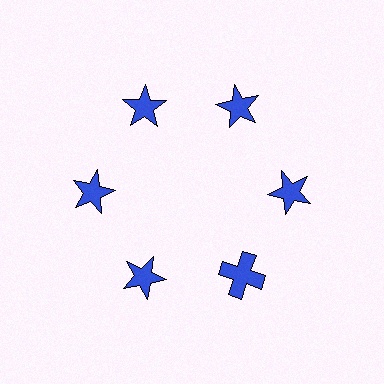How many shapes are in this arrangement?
There are 6 shapes arranged in a ring pattern.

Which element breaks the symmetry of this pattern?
The blue cross at roughly the 5 o'clock position breaks the symmetry. All other shapes are blue stars.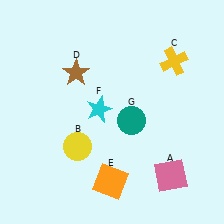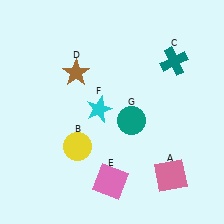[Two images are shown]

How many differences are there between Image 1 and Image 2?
There are 2 differences between the two images.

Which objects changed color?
C changed from yellow to teal. E changed from orange to pink.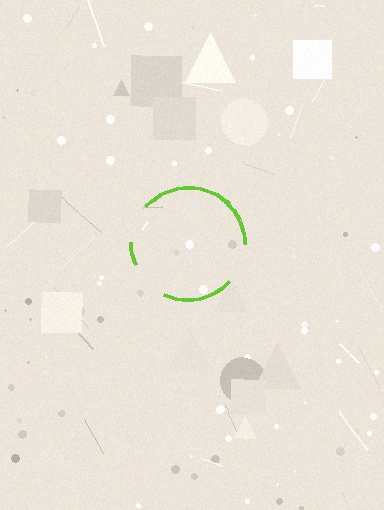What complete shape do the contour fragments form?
The contour fragments form a circle.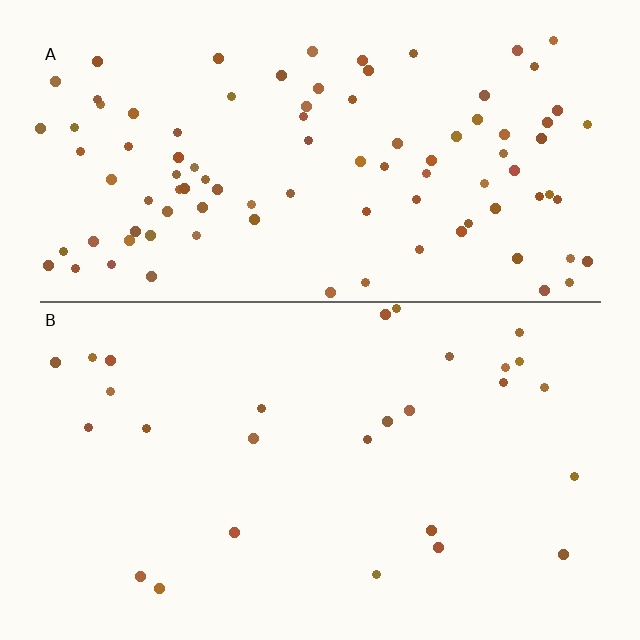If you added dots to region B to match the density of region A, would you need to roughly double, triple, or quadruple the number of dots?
Approximately triple.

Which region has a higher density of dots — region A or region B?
A (the top).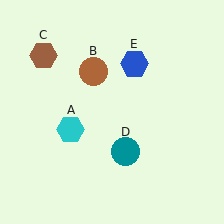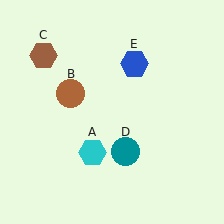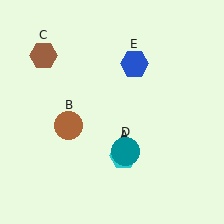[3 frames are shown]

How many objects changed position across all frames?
2 objects changed position: cyan hexagon (object A), brown circle (object B).